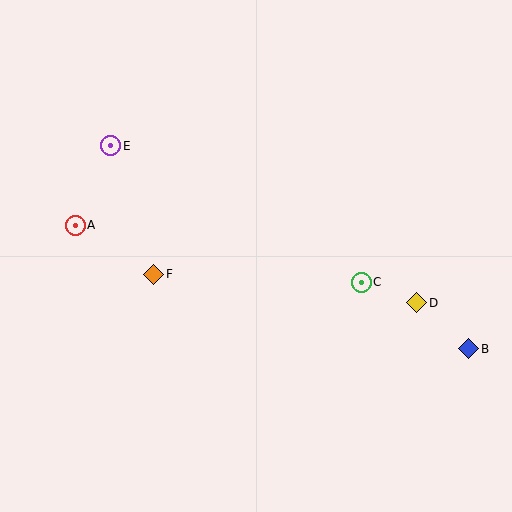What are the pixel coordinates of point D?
Point D is at (417, 303).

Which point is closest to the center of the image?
Point F at (154, 274) is closest to the center.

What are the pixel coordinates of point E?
Point E is at (111, 146).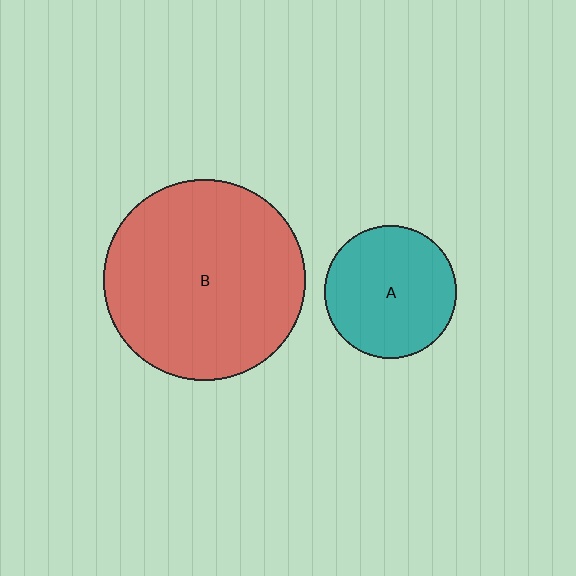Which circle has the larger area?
Circle B (red).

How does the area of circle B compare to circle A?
Approximately 2.3 times.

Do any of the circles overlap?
No, none of the circles overlap.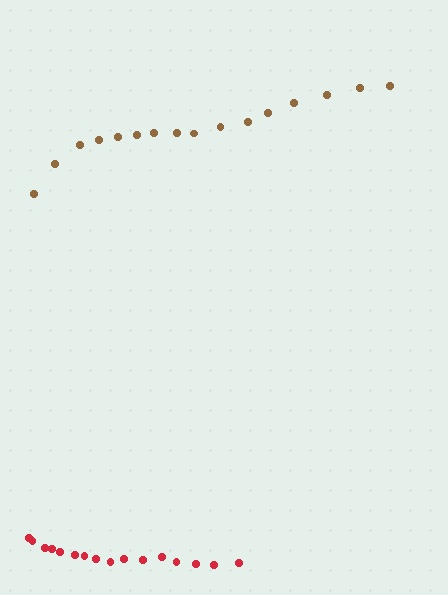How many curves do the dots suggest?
There are 2 distinct paths.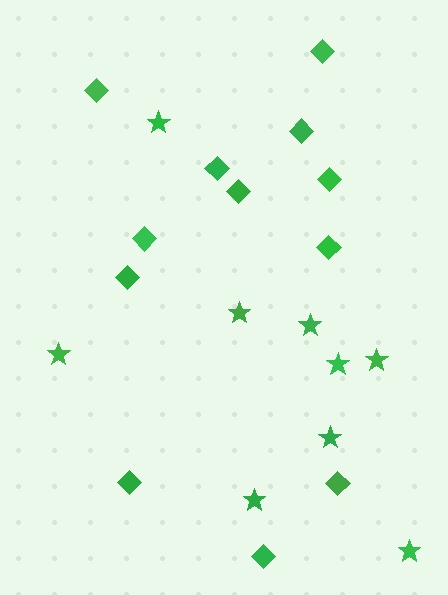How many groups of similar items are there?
There are 2 groups: one group of diamonds (12) and one group of stars (9).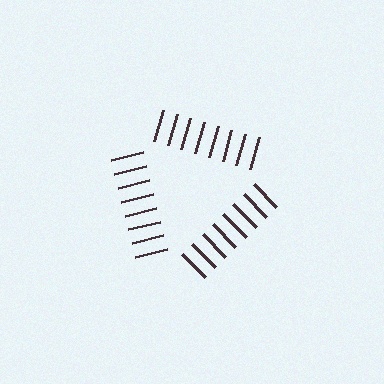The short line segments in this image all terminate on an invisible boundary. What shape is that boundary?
An illusory triangle — the line segments terminate on its edges but no continuous stroke is drawn.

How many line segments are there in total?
24 — 8 along each of the 3 edges.